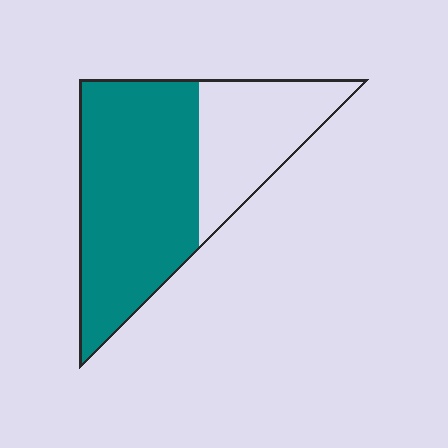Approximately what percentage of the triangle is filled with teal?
Approximately 65%.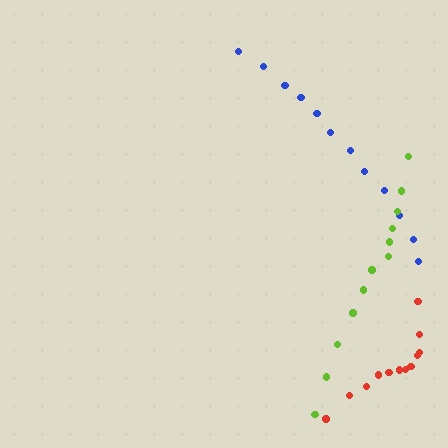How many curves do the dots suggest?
There are 3 distinct paths.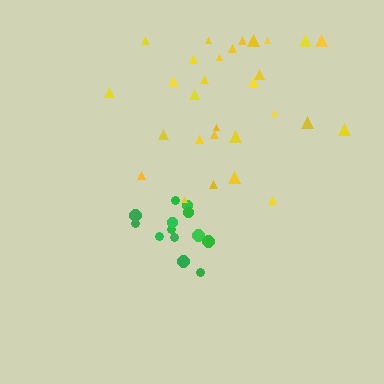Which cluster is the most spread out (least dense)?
Yellow.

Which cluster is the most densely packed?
Green.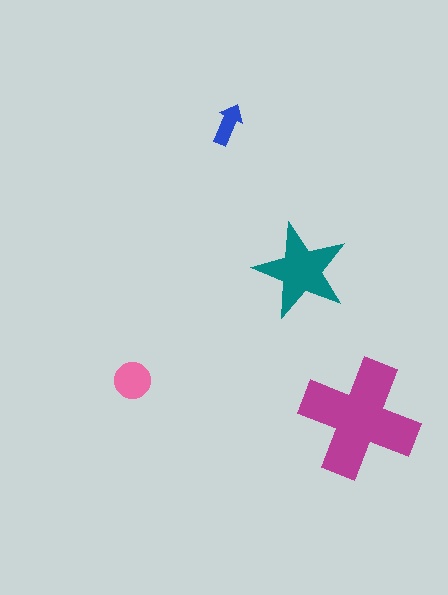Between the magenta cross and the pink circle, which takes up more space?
The magenta cross.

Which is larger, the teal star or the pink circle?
The teal star.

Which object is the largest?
The magenta cross.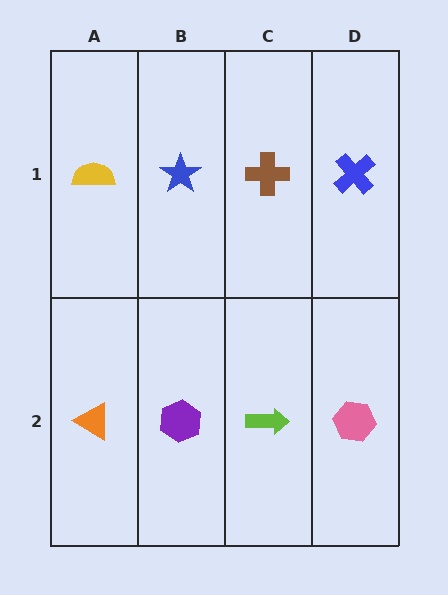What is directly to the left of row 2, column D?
A lime arrow.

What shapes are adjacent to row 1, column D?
A pink hexagon (row 2, column D), a brown cross (row 1, column C).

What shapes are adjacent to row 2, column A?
A yellow semicircle (row 1, column A), a purple hexagon (row 2, column B).